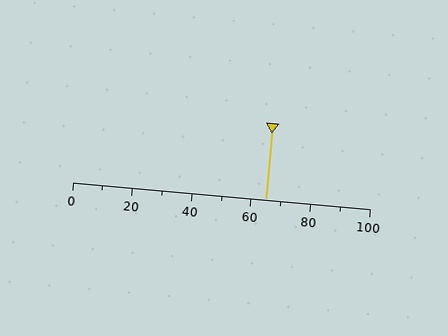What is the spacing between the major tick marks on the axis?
The major ticks are spaced 20 apart.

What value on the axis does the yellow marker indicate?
The marker indicates approximately 65.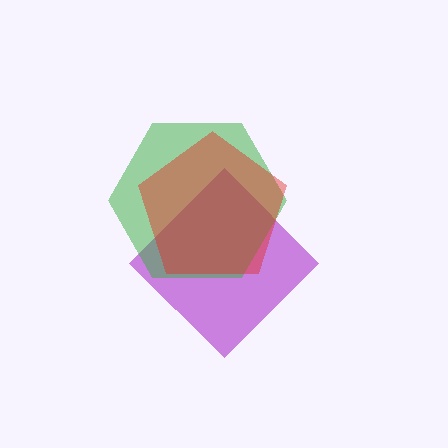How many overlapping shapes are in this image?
There are 3 overlapping shapes in the image.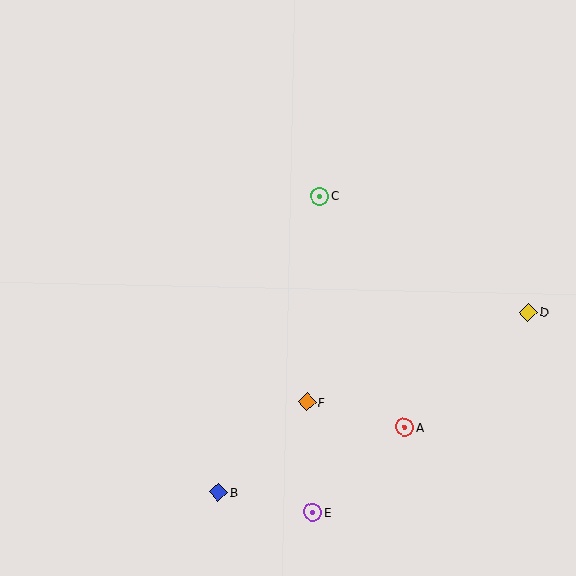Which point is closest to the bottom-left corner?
Point B is closest to the bottom-left corner.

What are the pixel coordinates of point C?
Point C is at (320, 196).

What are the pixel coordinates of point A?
Point A is at (405, 427).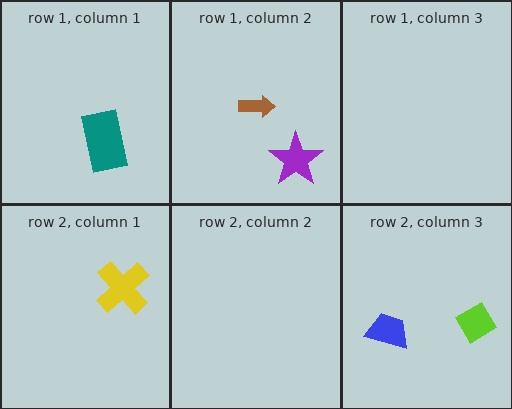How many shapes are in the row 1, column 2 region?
2.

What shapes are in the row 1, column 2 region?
The purple star, the brown arrow.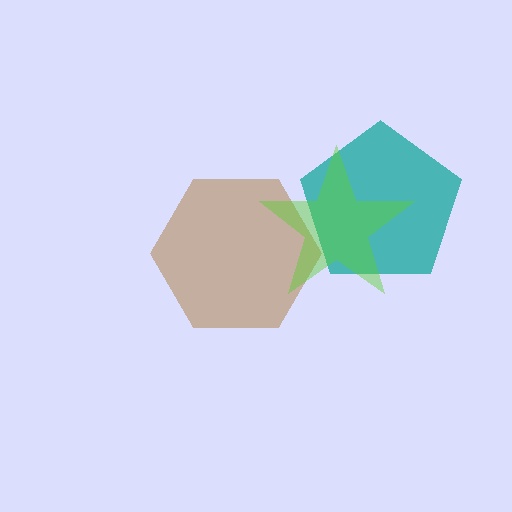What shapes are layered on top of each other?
The layered shapes are: a teal pentagon, a brown hexagon, a lime star.